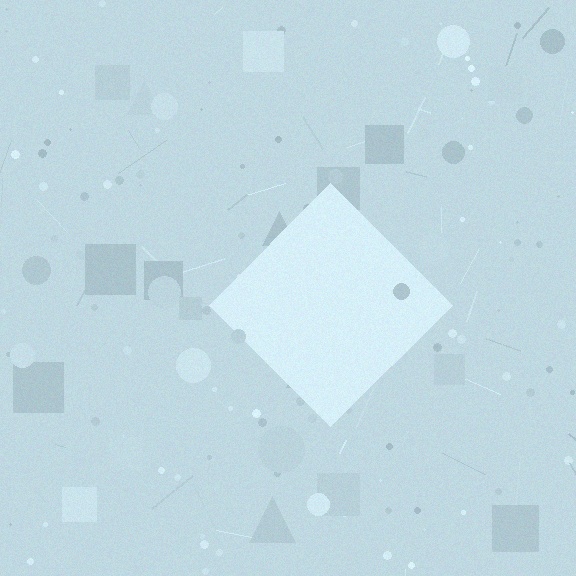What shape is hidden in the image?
A diamond is hidden in the image.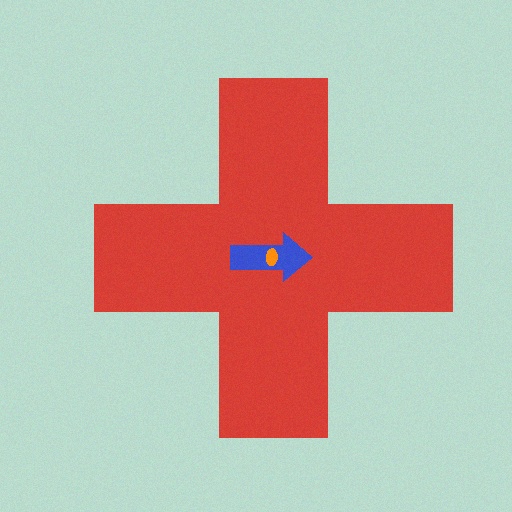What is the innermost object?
The orange ellipse.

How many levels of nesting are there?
3.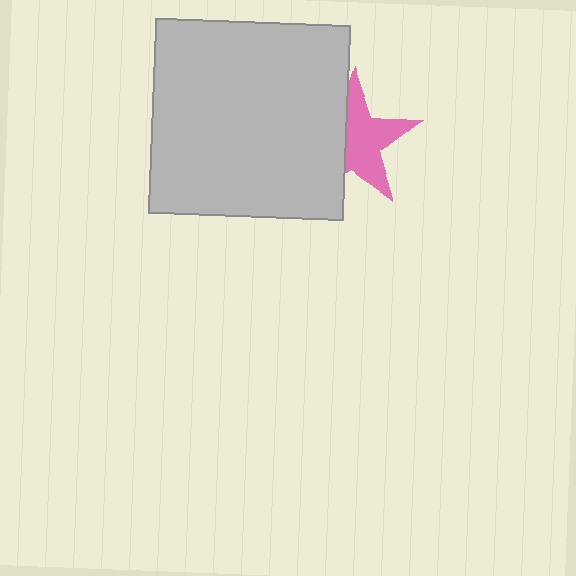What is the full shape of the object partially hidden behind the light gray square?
The partially hidden object is a pink star.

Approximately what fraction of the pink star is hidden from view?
Roughly 42% of the pink star is hidden behind the light gray square.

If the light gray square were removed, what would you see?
You would see the complete pink star.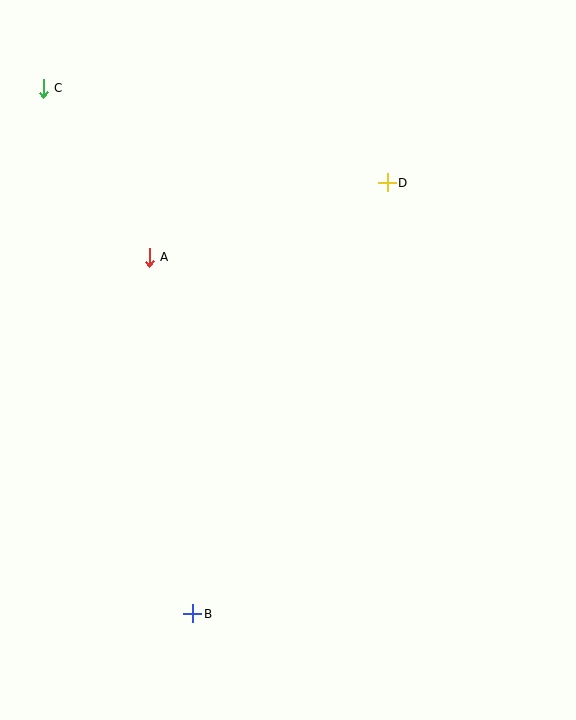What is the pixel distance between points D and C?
The distance between D and C is 357 pixels.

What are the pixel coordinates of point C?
Point C is at (43, 88).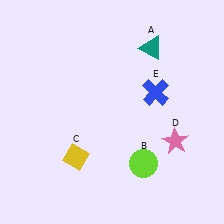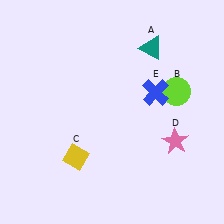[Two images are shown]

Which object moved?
The lime circle (B) moved up.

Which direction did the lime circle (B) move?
The lime circle (B) moved up.